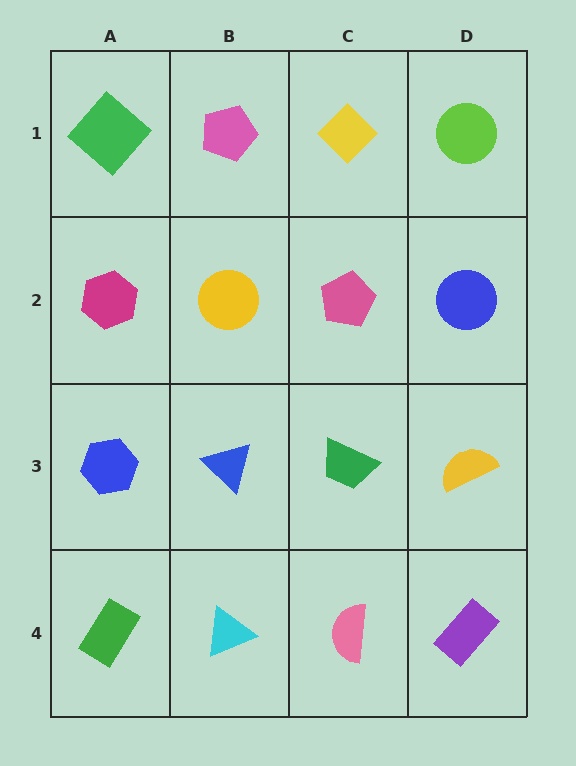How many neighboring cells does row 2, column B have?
4.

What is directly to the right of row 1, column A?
A pink pentagon.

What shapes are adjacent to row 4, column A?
A blue hexagon (row 3, column A), a cyan triangle (row 4, column B).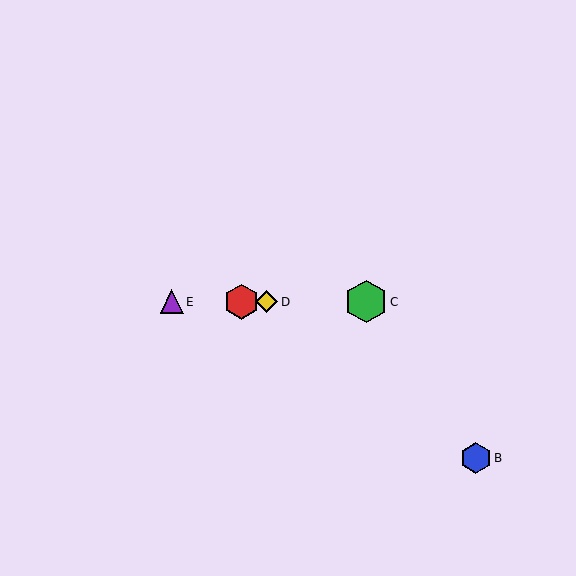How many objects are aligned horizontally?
4 objects (A, C, D, E) are aligned horizontally.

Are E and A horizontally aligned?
Yes, both are at y≈302.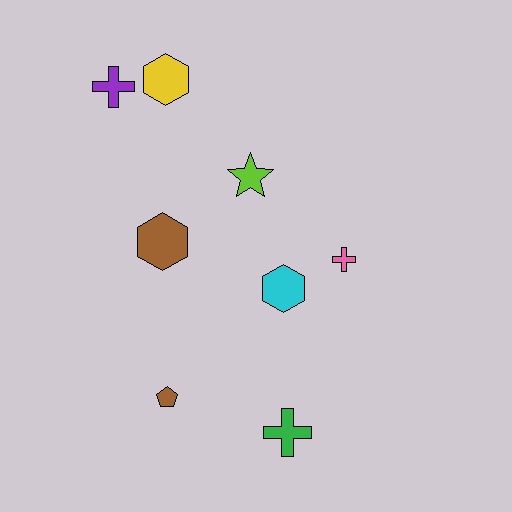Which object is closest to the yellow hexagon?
The purple cross is closest to the yellow hexagon.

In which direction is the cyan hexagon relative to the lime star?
The cyan hexagon is below the lime star.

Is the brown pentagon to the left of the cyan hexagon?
Yes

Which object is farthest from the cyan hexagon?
The purple cross is farthest from the cyan hexagon.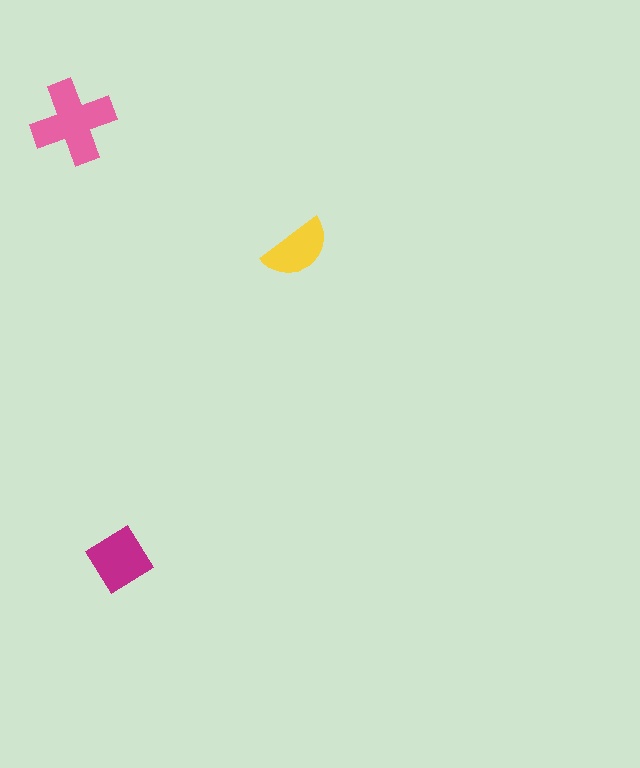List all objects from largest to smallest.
The pink cross, the magenta diamond, the yellow semicircle.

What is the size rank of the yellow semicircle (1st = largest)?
3rd.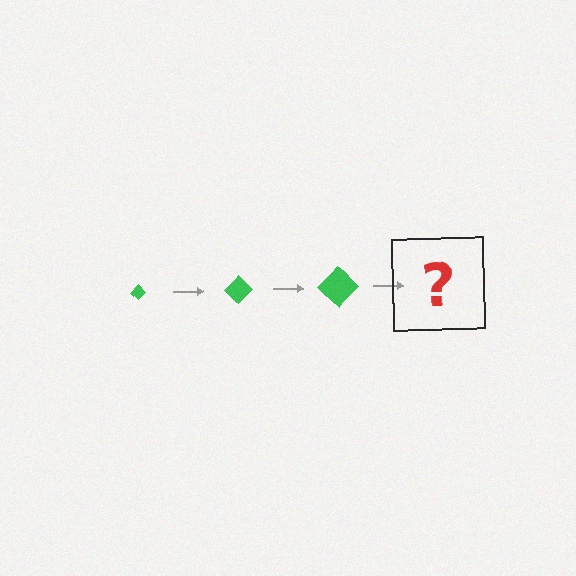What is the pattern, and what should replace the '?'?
The pattern is that the diamond gets progressively larger each step. The '?' should be a green diamond, larger than the previous one.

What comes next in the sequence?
The next element should be a green diamond, larger than the previous one.